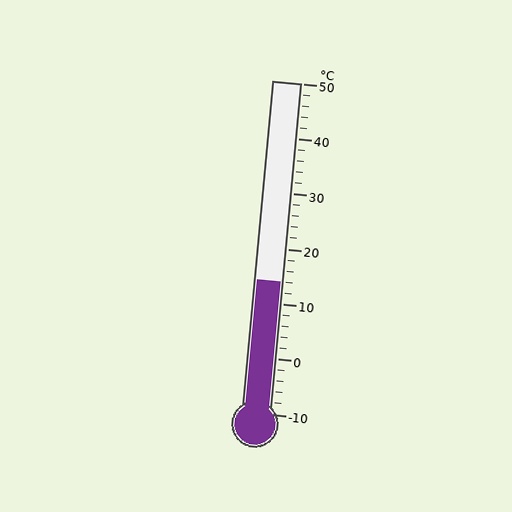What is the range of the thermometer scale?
The thermometer scale ranges from -10°C to 50°C.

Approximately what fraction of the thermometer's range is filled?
The thermometer is filled to approximately 40% of its range.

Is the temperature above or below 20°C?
The temperature is below 20°C.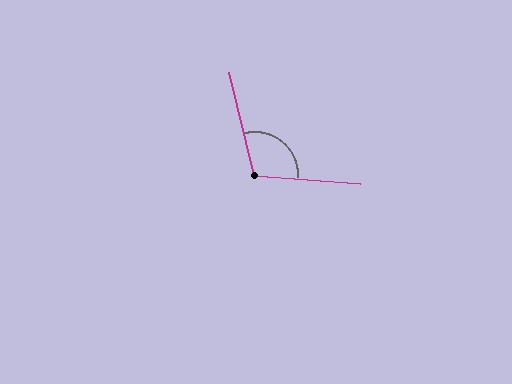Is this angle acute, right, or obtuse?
It is obtuse.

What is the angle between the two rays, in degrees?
Approximately 108 degrees.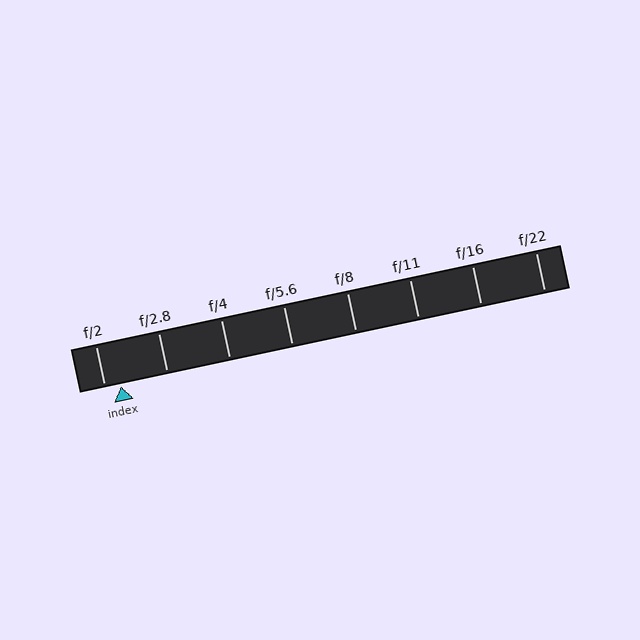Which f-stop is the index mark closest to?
The index mark is closest to f/2.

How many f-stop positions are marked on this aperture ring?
There are 8 f-stop positions marked.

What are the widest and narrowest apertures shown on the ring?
The widest aperture shown is f/2 and the narrowest is f/22.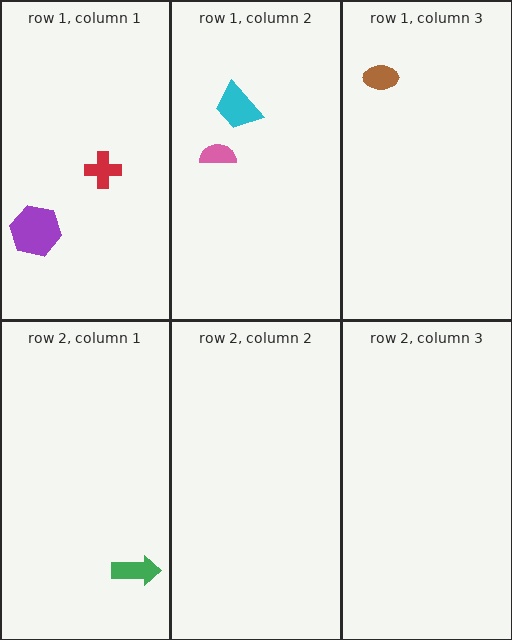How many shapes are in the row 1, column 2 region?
2.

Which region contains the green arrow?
The row 2, column 1 region.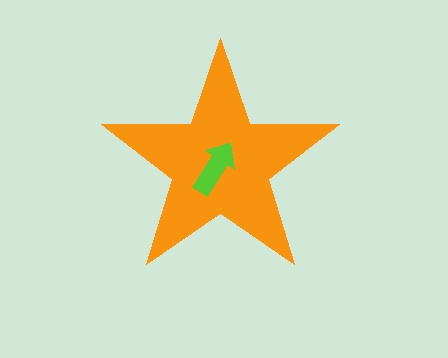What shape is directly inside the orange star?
The lime arrow.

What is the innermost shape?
The lime arrow.